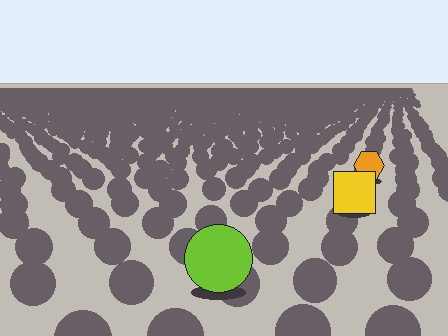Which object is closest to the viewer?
The lime circle is closest. The texture marks near it are larger and more spread out.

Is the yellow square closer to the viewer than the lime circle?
No. The lime circle is closer — you can tell from the texture gradient: the ground texture is coarser near it.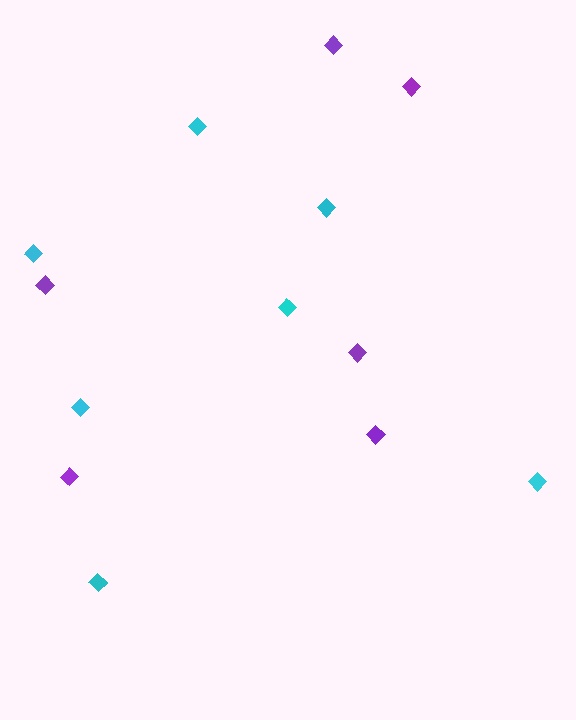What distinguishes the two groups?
There are 2 groups: one group of cyan diamonds (7) and one group of purple diamonds (6).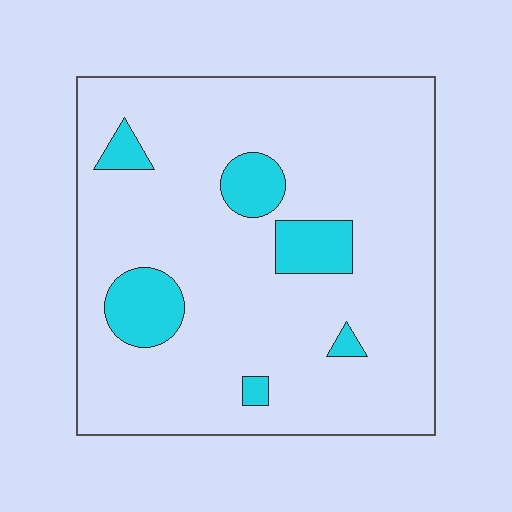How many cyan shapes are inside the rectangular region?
6.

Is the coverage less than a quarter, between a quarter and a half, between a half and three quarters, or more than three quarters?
Less than a quarter.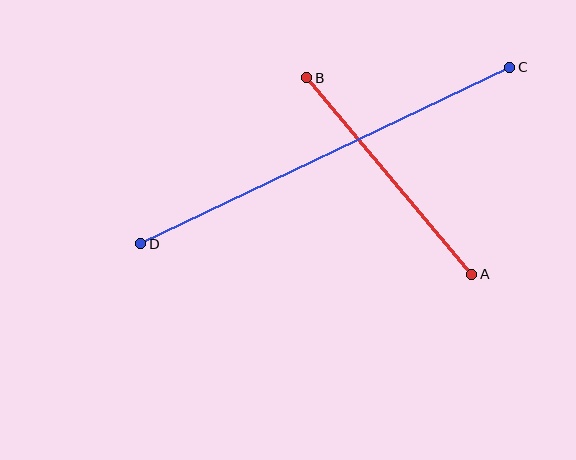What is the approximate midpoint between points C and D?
The midpoint is at approximately (325, 155) pixels.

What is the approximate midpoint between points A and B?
The midpoint is at approximately (389, 176) pixels.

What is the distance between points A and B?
The distance is approximately 257 pixels.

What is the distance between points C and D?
The distance is approximately 409 pixels.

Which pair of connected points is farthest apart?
Points C and D are farthest apart.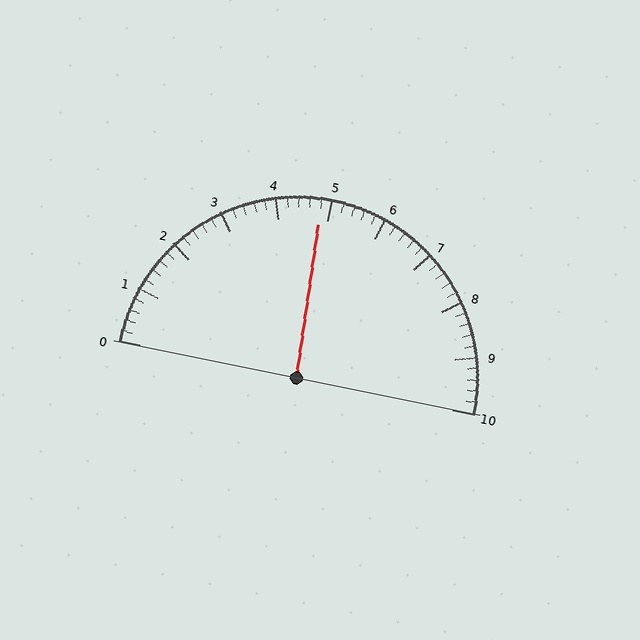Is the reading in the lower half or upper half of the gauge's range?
The reading is in the lower half of the range (0 to 10).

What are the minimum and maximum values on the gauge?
The gauge ranges from 0 to 10.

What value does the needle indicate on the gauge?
The needle indicates approximately 4.8.